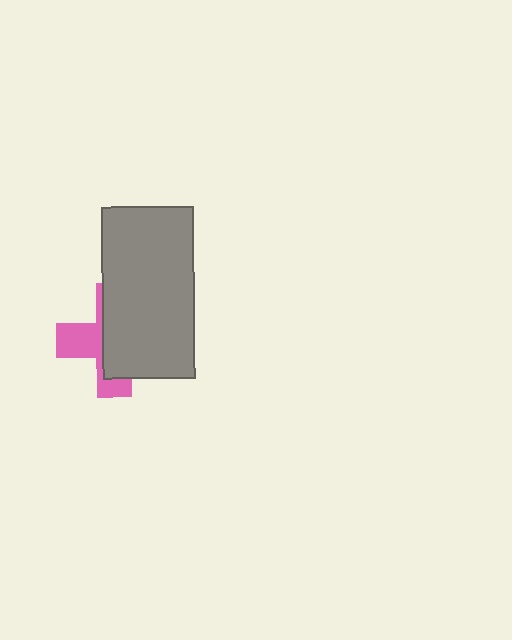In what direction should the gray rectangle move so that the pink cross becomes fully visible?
The gray rectangle should move right. That is the shortest direction to clear the overlap and leave the pink cross fully visible.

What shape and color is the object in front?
The object in front is a gray rectangle.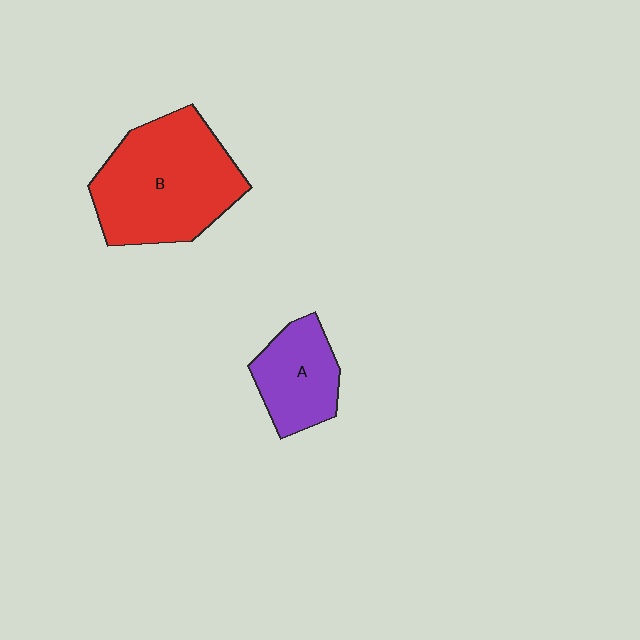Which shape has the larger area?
Shape B (red).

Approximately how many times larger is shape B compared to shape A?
Approximately 2.0 times.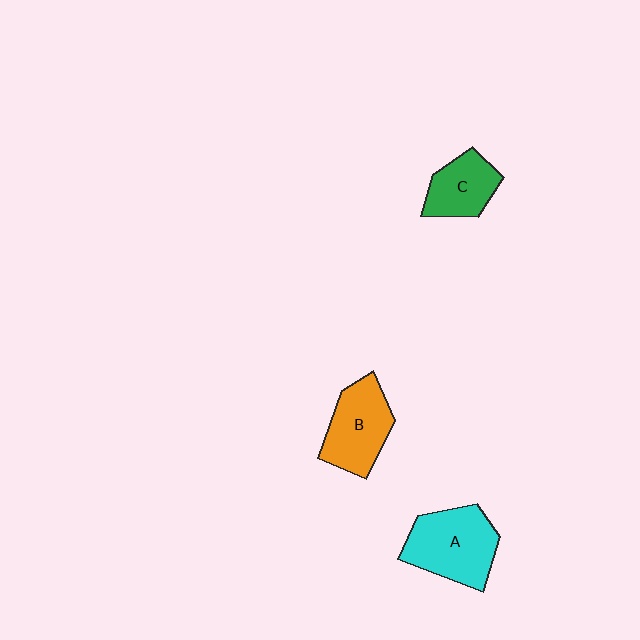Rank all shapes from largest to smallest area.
From largest to smallest: A (cyan), B (orange), C (green).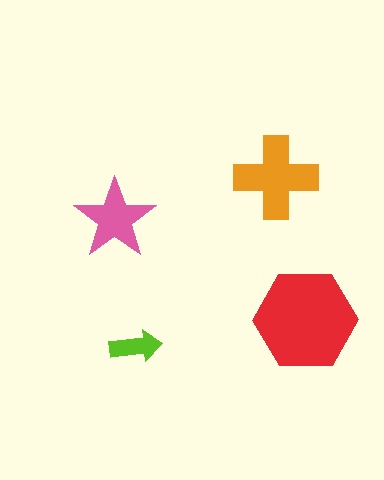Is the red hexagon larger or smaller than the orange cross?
Larger.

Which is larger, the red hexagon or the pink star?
The red hexagon.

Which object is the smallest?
The lime arrow.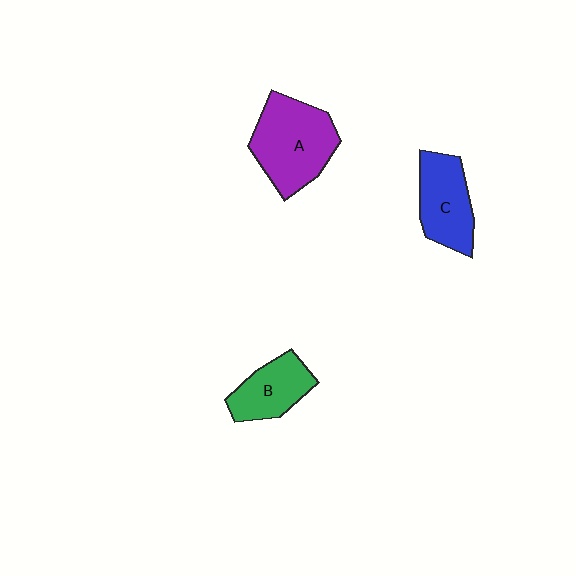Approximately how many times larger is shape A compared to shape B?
Approximately 1.6 times.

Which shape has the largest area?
Shape A (purple).